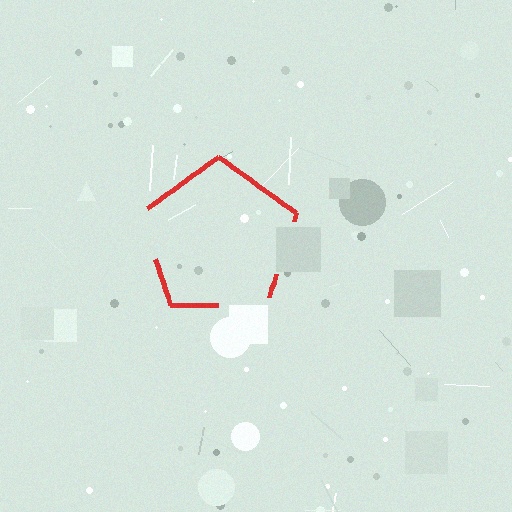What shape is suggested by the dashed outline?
The dashed outline suggests a pentagon.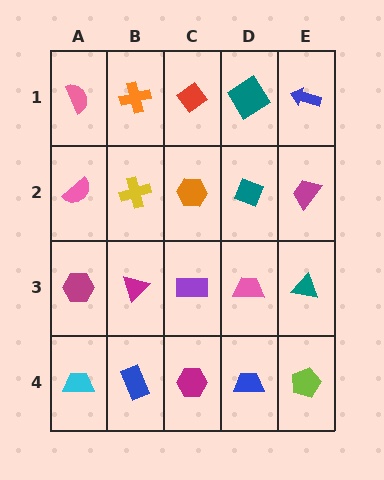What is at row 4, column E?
A lime pentagon.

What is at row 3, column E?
A teal triangle.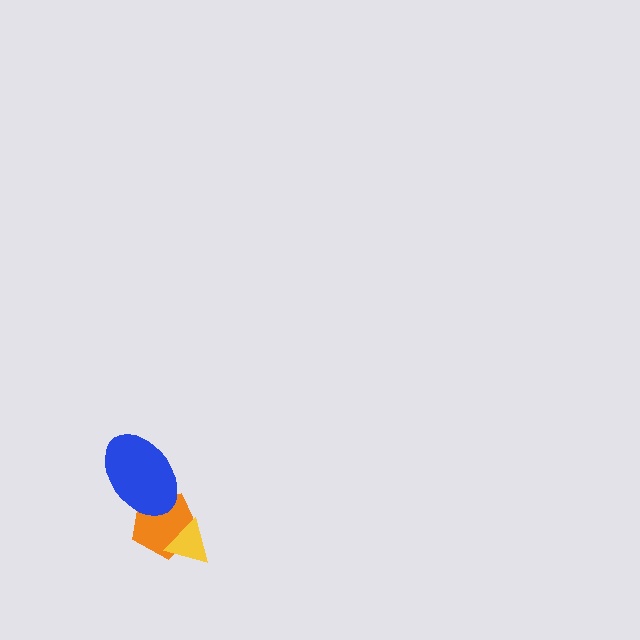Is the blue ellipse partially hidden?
No, no other shape covers it.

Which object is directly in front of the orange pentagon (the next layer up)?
The yellow triangle is directly in front of the orange pentagon.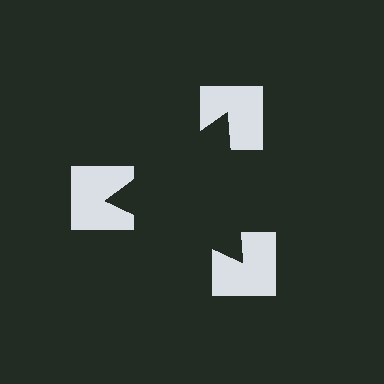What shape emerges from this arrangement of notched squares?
An illusory triangle — its edges are inferred from the aligned wedge cuts in the notched squares, not physically drawn.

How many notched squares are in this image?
There are 3 — one at each vertex of the illusory triangle.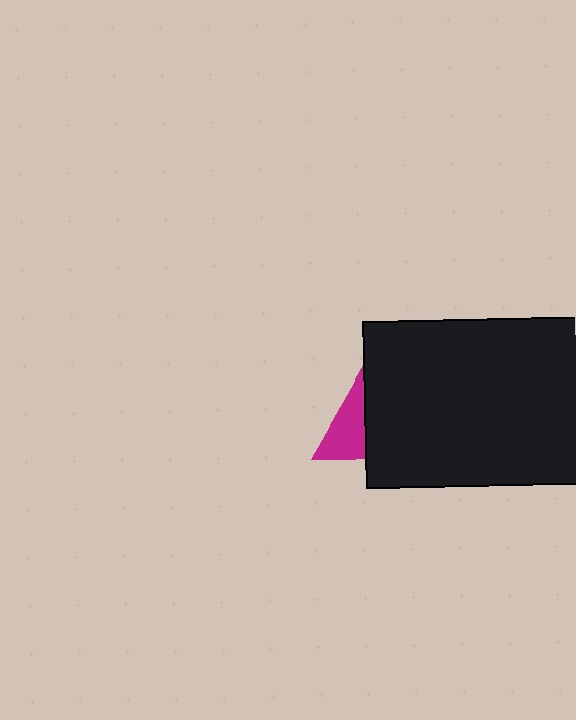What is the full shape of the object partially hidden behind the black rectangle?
The partially hidden object is a magenta triangle.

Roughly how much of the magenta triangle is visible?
A small part of it is visible (roughly 33%).